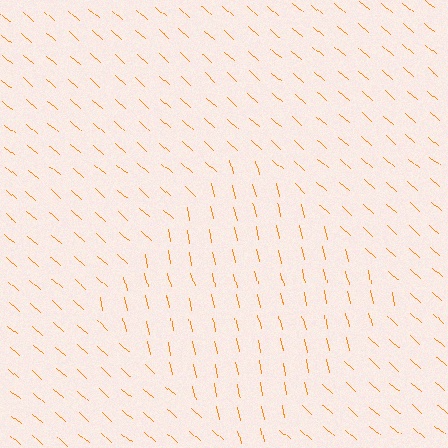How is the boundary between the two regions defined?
The boundary is defined purely by a change in line orientation (approximately 35 degrees difference). All lines are the same color and thickness.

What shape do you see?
I see a diamond.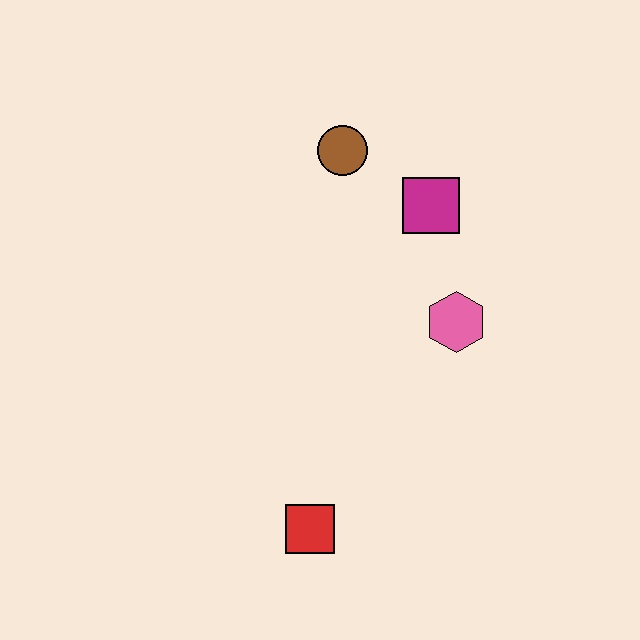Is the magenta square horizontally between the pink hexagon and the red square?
Yes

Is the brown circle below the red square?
No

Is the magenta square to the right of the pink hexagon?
No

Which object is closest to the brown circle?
The magenta square is closest to the brown circle.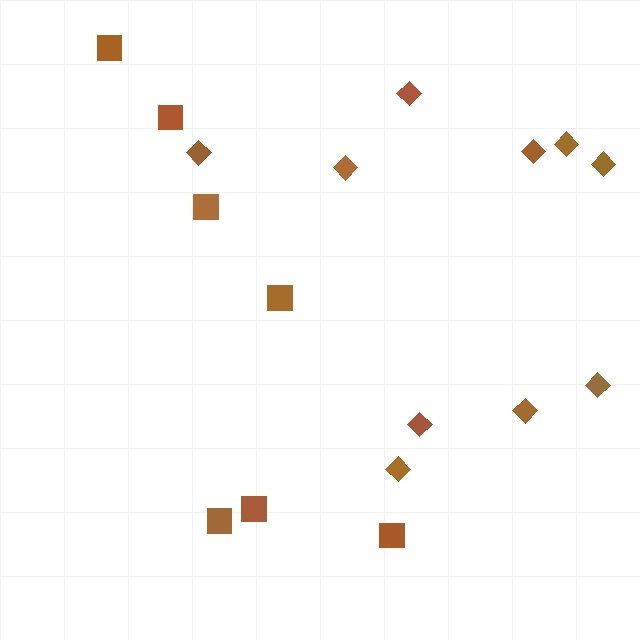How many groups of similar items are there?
There are 2 groups: one group of squares (7) and one group of diamonds (10).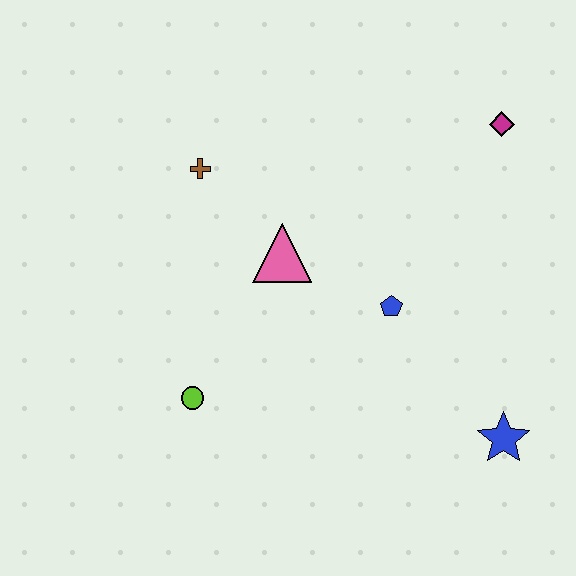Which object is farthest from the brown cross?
The blue star is farthest from the brown cross.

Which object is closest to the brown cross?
The pink triangle is closest to the brown cross.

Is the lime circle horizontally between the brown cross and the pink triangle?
No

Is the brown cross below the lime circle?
No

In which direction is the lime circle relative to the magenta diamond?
The lime circle is to the left of the magenta diamond.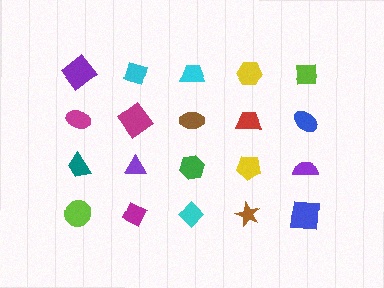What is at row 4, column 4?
A brown star.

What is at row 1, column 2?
A cyan diamond.